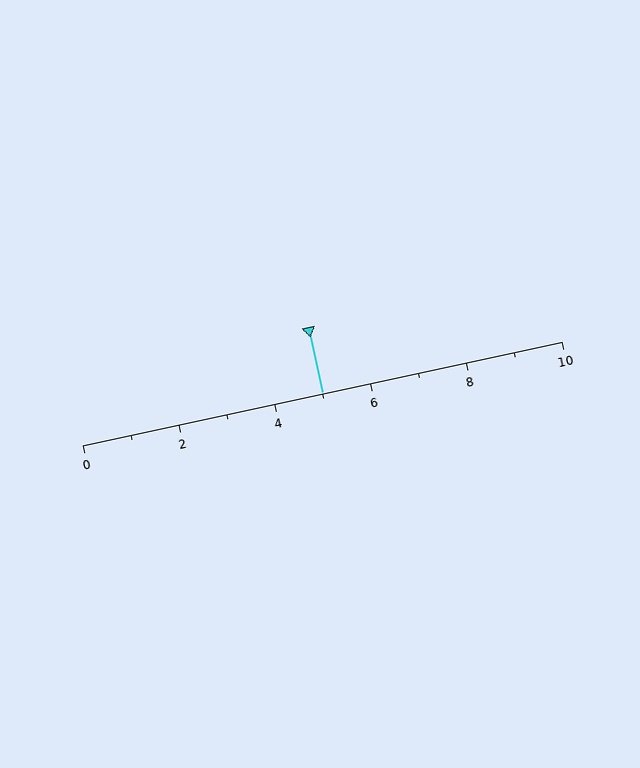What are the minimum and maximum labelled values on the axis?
The axis runs from 0 to 10.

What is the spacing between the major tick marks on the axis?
The major ticks are spaced 2 apart.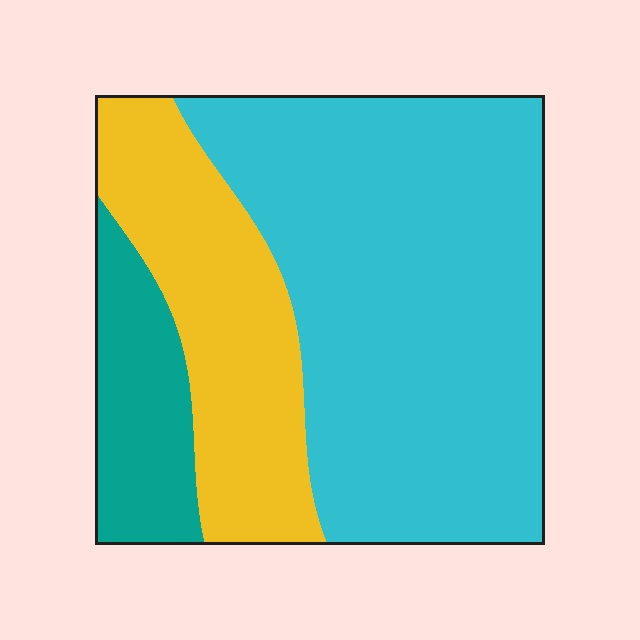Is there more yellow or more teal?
Yellow.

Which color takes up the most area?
Cyan, at roughly 60%.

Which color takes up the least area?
Teal, at roughly 15%.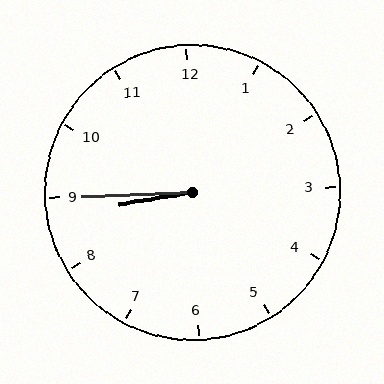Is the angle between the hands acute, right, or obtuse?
It is acute.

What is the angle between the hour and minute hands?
Approximately 8 degrees.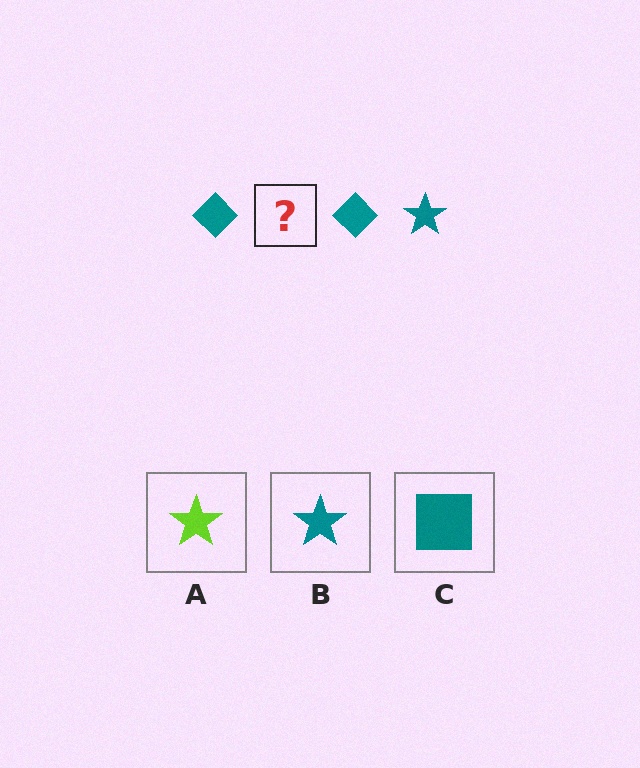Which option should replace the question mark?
Option B.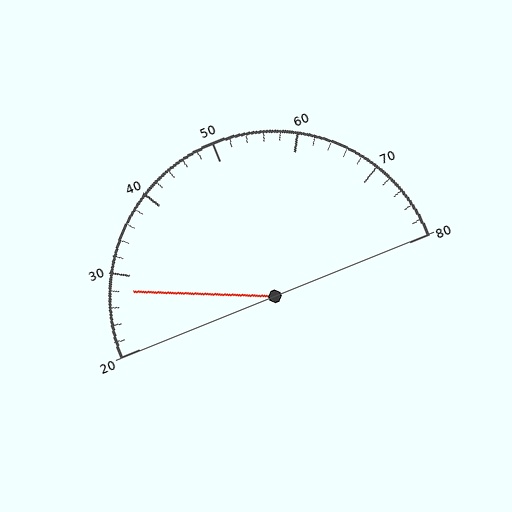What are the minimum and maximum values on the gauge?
The gauge ranges from 20 to 80.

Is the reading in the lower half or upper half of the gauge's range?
The reading is in the lower half of the range (20 to 80).